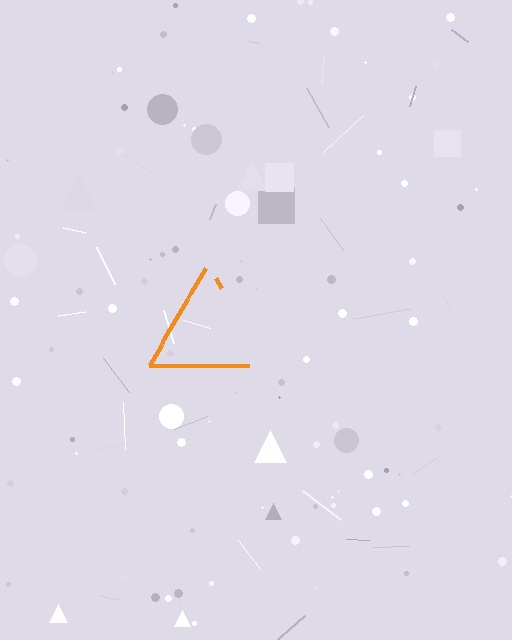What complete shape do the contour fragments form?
The contour fragments form a triangle.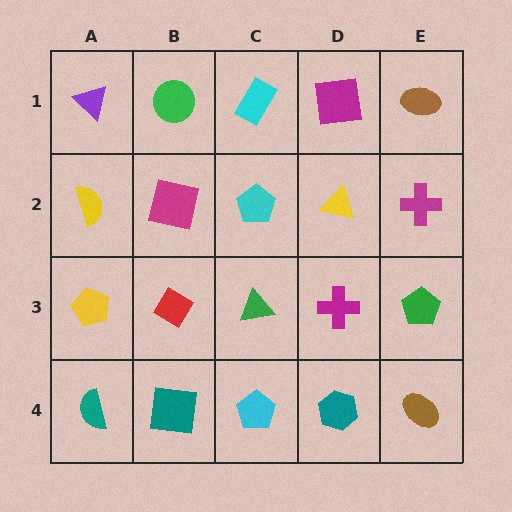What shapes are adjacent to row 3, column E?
A magenta cross (row 2, column E), a brown ellipse (row 4, column E), a magenta cross (row 3, column D).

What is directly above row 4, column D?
A magenta cross.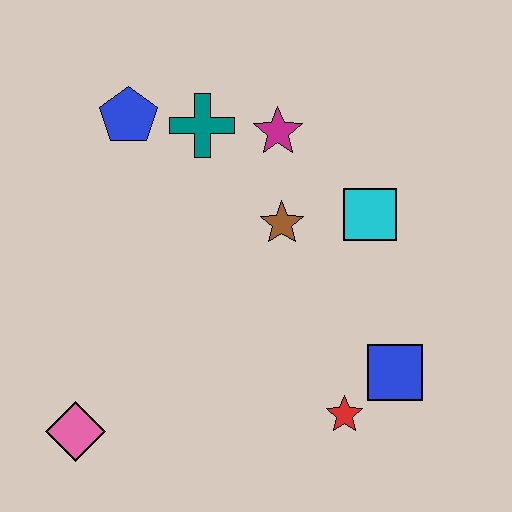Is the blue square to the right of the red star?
Yes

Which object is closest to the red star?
The blue square is closest to the red star.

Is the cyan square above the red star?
Yes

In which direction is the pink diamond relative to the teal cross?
The pink diamond is below the teal cross.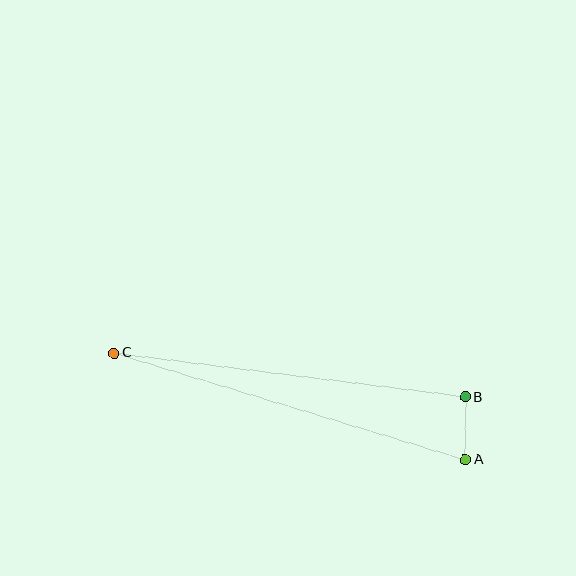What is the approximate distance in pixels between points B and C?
The distance between B and C is approximately 354 pixels.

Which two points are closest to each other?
Points A and B are closest to each other.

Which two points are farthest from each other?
Points A and C are farthest from each other.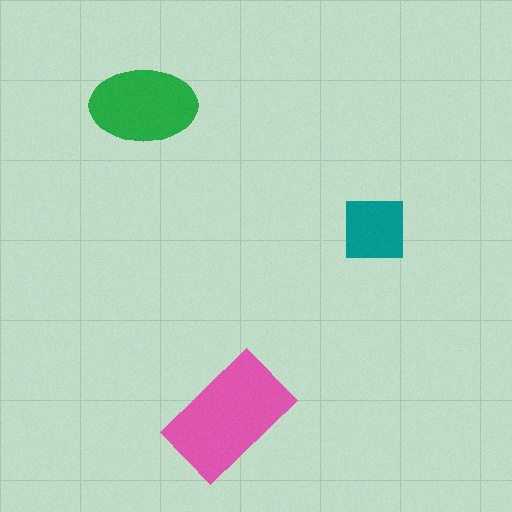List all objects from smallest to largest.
The teal square, the green ellipse, the pink rectangle.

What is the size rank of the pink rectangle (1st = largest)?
1st.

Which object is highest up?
The green ellipse is topmost.